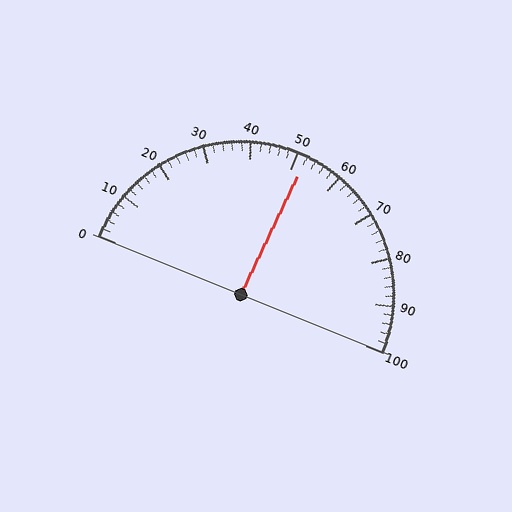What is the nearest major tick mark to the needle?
The nearest major tick mark is 50.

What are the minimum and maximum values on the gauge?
The gauge ranges from 0 to 100.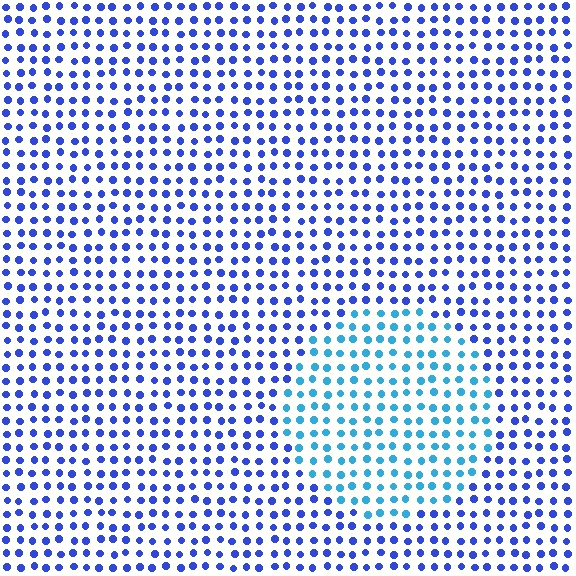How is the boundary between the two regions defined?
The boundary is defined purely by a slight shift in hue (about 36 degrees). Spacing, size, and orientation are identical on both sides.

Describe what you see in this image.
The image is filled with small blue elements in a uniform arrangement. A circle-shaped region is visible where the elements are tinted to a slightly different hue, forming a subtle color boundary.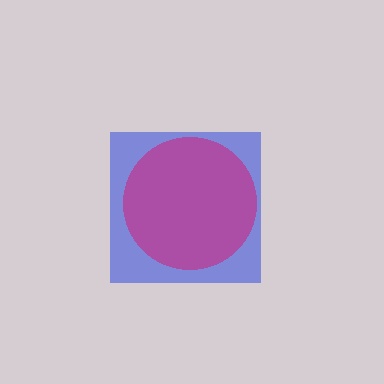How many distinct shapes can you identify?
There are 2 distinct shapes: a blue square, a magenta circle.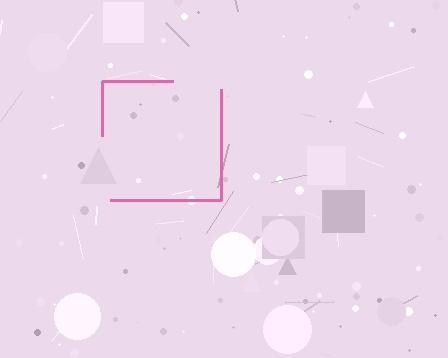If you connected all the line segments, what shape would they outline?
They would outline a square.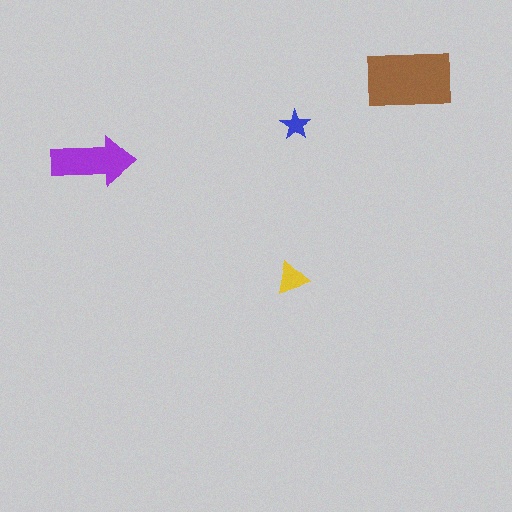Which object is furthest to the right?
The brown rectangle is rightmost.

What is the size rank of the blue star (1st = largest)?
4th.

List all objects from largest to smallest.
The brown rectangle, the purple arrow, the yellow triangle, the blue star.